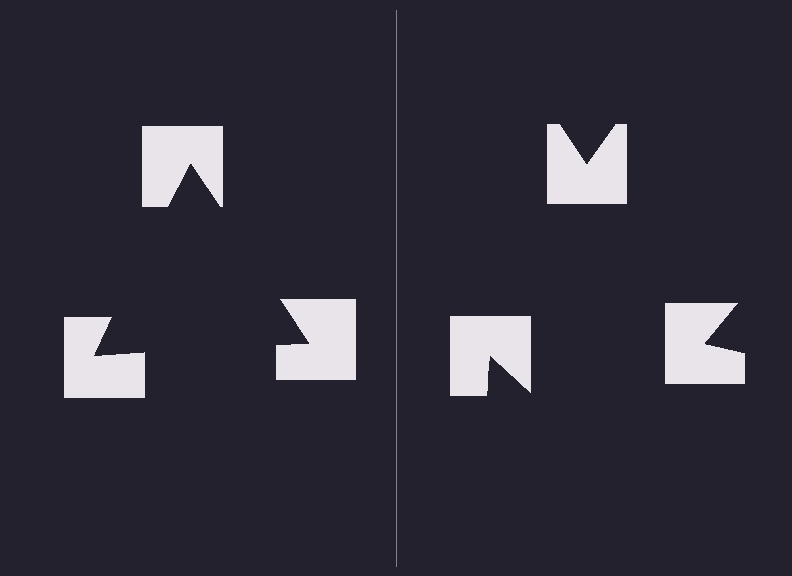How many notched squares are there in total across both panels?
6 — 3 on each side.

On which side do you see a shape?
An illusory triangle appears on the left side. On the right side the wedge cuts are rotated, so no coherent shape forms.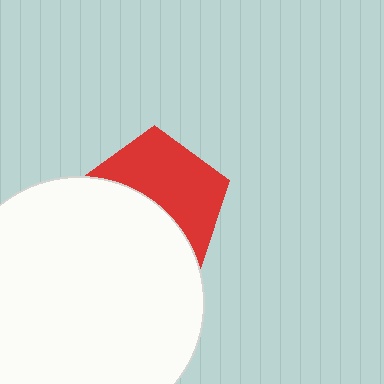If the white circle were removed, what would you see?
You would see the complete red pentagon.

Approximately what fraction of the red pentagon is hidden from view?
Roughly 47% of the red pentagon is hidden behind the white circle.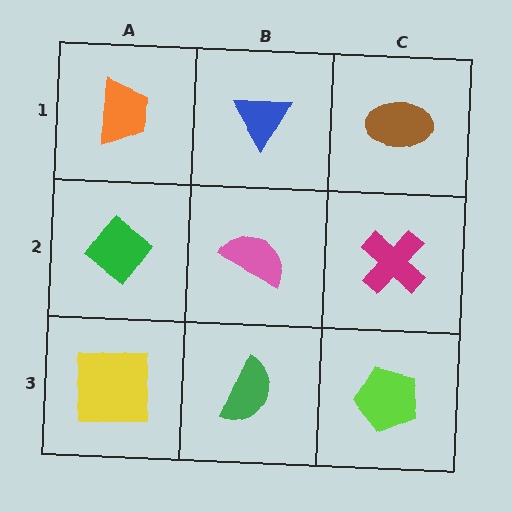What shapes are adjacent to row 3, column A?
A green diamond (row 2, column A), a green semicircle (row 3, column B).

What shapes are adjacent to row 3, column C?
A magenta cross (row 2, column C), a green semicircle (row 3, column B).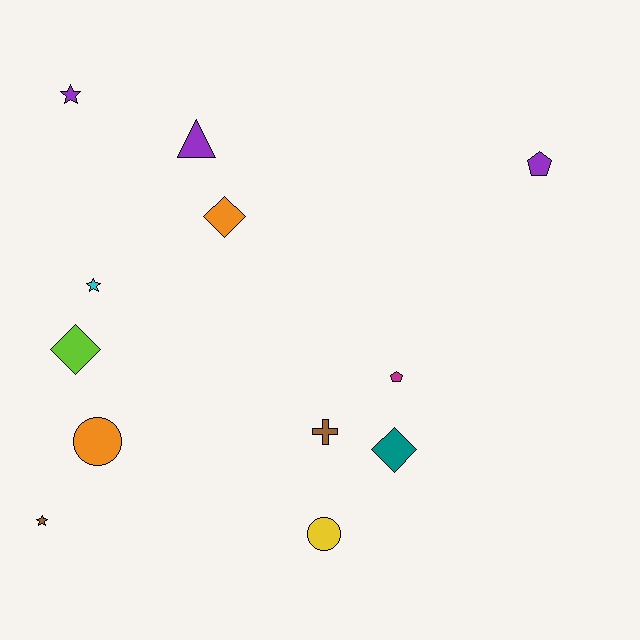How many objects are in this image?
There are 12 objects.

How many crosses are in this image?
There is 1 cross.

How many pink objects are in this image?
There are no pink objects.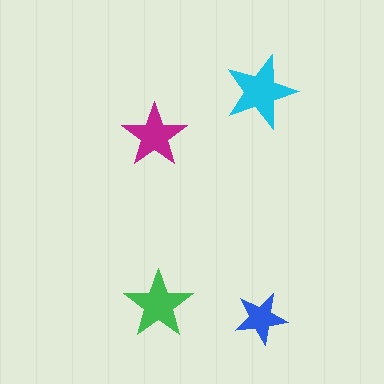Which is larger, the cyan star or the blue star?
The cyan one.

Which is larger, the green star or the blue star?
The green one.